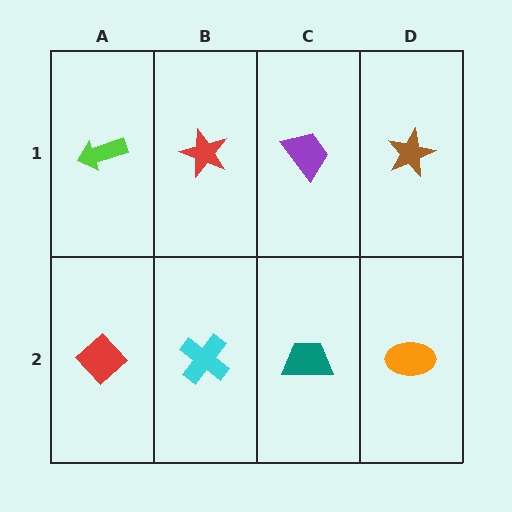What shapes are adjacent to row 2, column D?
A brown star (row 1, column D), a teal trapezoid (row 2, column C).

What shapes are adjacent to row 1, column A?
A red diamond (row 2, column A), a red star (row 1, column B).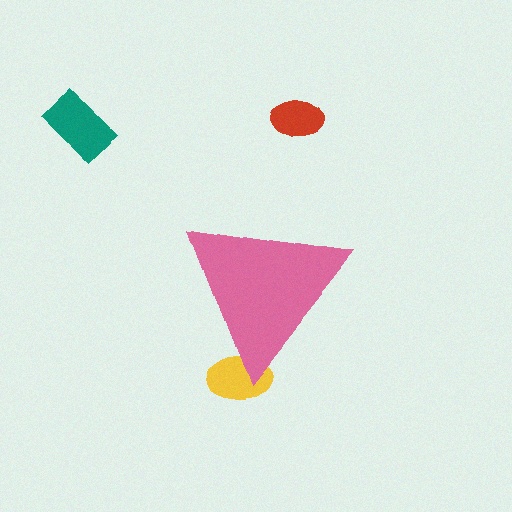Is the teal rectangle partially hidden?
No, the teal rectangle is fully visible.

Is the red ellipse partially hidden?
No, the red ellipse is fully visible.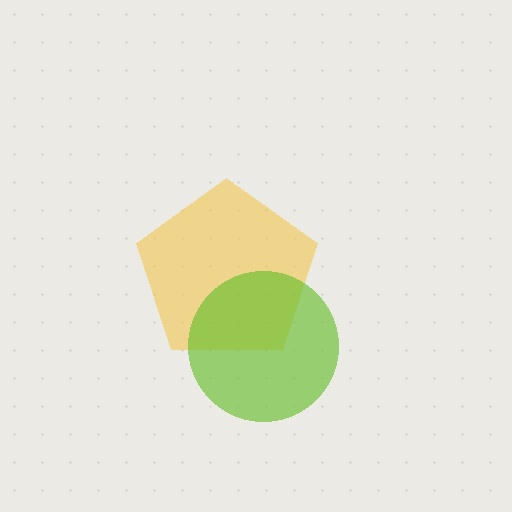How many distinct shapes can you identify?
There are 2 distinct shapes: a yellow pentagon, a lime circle.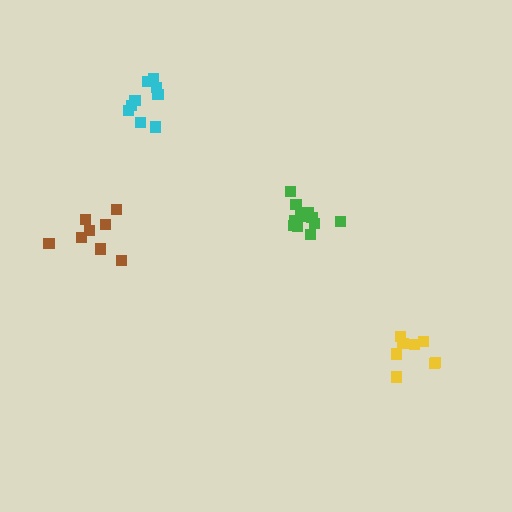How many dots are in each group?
Group 1: 8 dots, Group 2: 9 dots, Group 3: 8 dots, Group 4: 14 dots (39 total).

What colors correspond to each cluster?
The clusters are colored: yellow, cyan, brown, green.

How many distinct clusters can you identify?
There are 4 distinct clusters.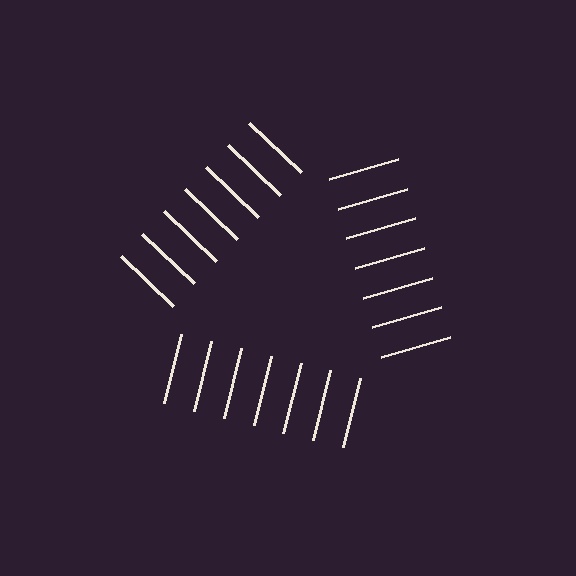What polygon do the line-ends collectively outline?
An illusory triangle — the line segments terminate on its edges but no continuous stroke is drawn.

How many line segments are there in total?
21 — 7 along each of the 3 edges.